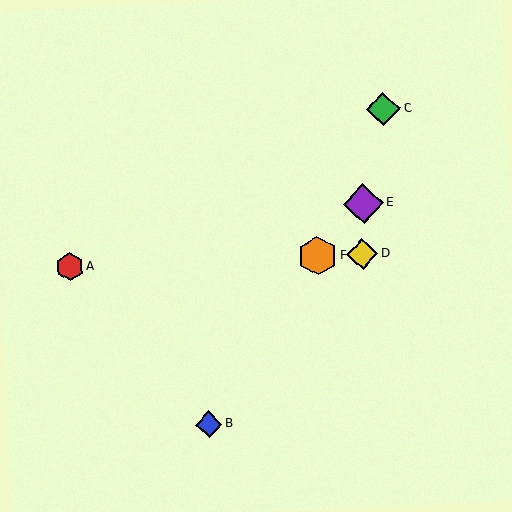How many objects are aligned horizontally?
3 objects (A, D, F) are aligned horizontally.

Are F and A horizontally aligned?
Yes, both are at y≈256.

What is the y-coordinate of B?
Object B is at y≈425.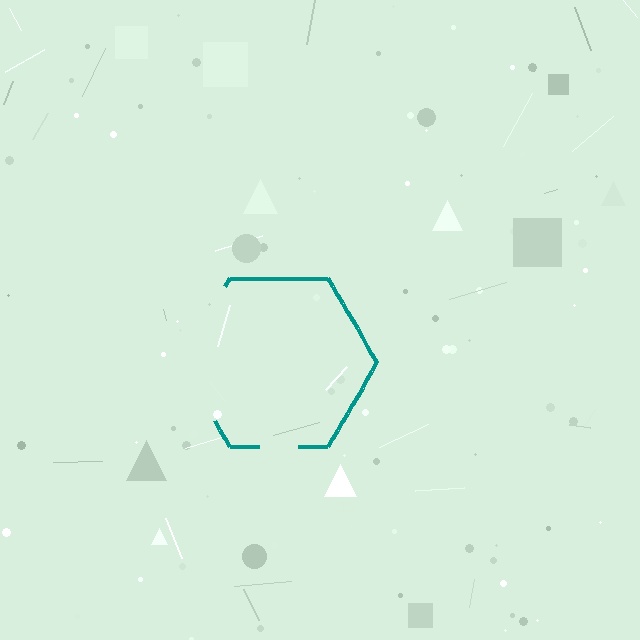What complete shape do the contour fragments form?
The contour fragments form a hexagon.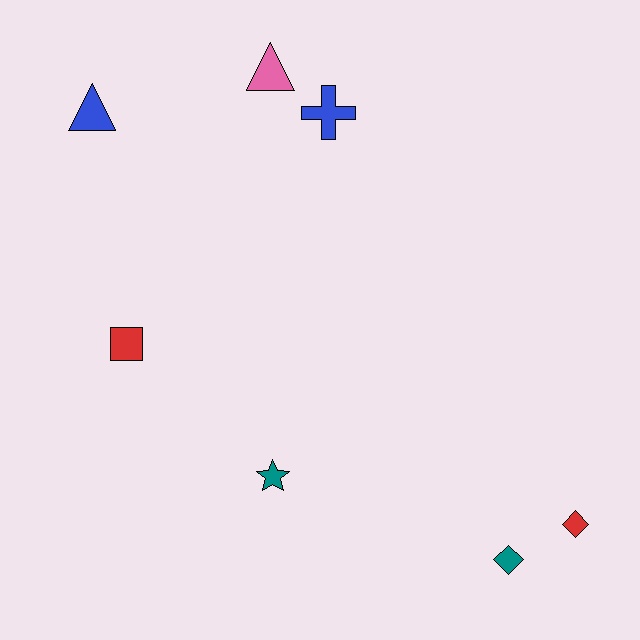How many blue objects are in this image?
There are 2 blue objects.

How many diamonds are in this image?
There are 2 diamonds.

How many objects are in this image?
There are 7 objects.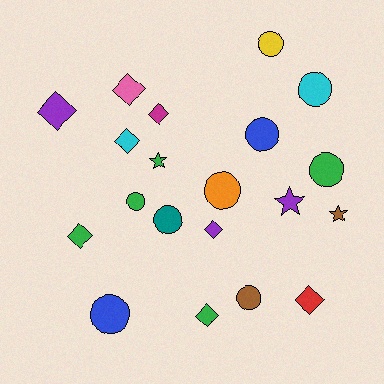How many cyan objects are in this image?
There are 2 cyan objects.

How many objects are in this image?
There are 20 objects.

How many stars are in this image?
There are 3 stars.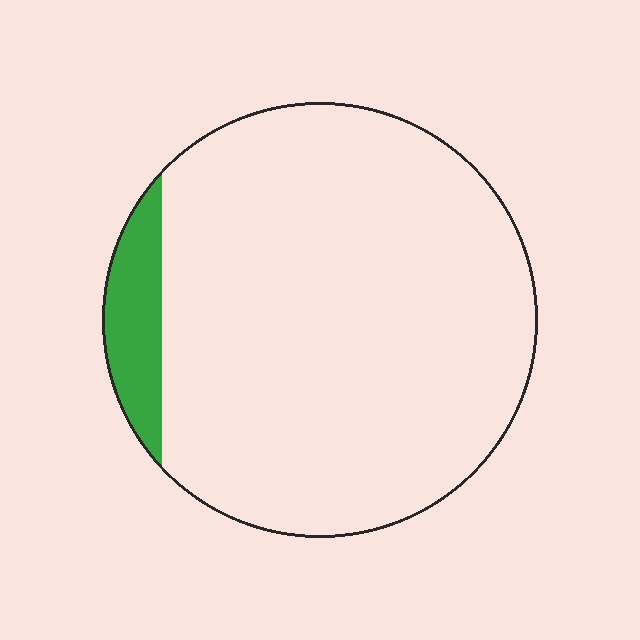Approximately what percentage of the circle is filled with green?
Approximately 10%.